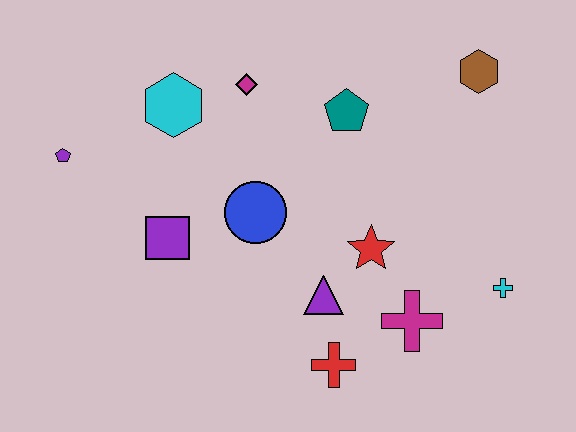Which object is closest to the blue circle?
The purple square is closest to the blue circle.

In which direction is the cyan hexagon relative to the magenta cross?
The cyan hexagon is to the left of the magenta cross.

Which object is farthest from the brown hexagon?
The purple pentagon is farthest from the brown hexagon.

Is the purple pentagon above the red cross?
Yes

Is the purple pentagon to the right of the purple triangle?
No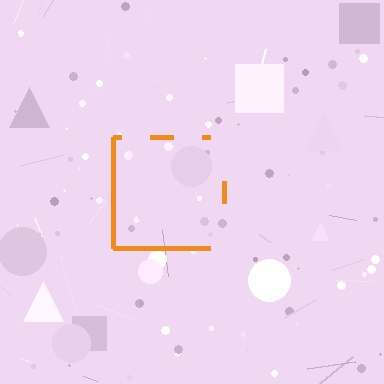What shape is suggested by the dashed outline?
The dashed outline suggests a square.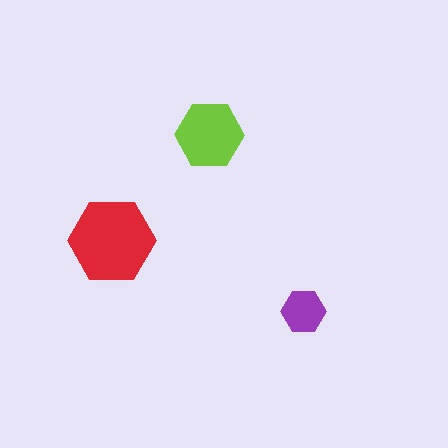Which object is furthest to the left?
The red hexagon is leftmost.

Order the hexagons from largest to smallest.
the red one, the lime one, the purple one.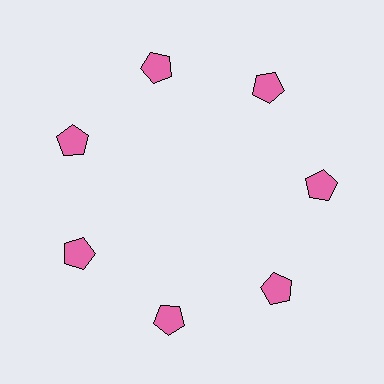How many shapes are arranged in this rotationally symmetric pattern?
There are 7 shapes, arranged in 7 groups of 1.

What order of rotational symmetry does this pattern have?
This pattern has 7-fold rotational symmetry.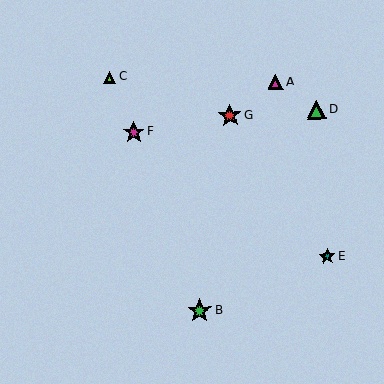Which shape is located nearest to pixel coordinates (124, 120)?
The magenta star (labeled F) at (134, 132) is nearest to that location.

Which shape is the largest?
The green star (labeled B) is the largest.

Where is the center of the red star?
The center of the red star is at (230, 115).